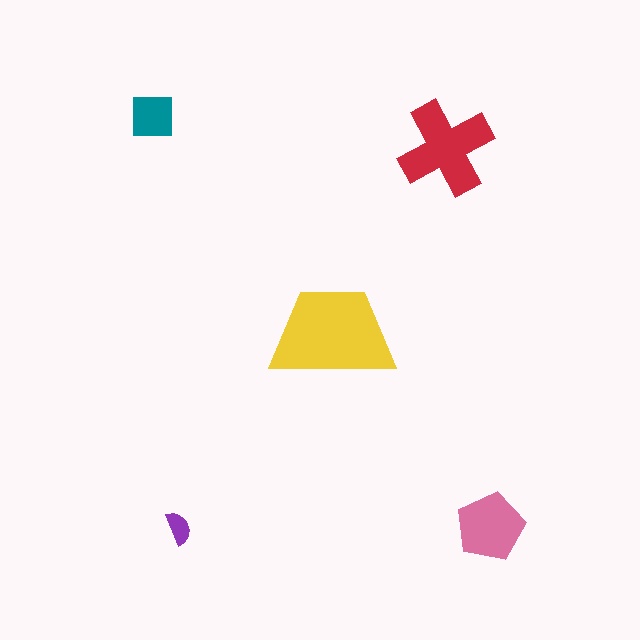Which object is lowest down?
The purple semicircle is bottommost.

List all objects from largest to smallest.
The yellow trapezoid, the red cross, the pink pentagon, the teal square, the purple semicircle.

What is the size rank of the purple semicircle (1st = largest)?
5th.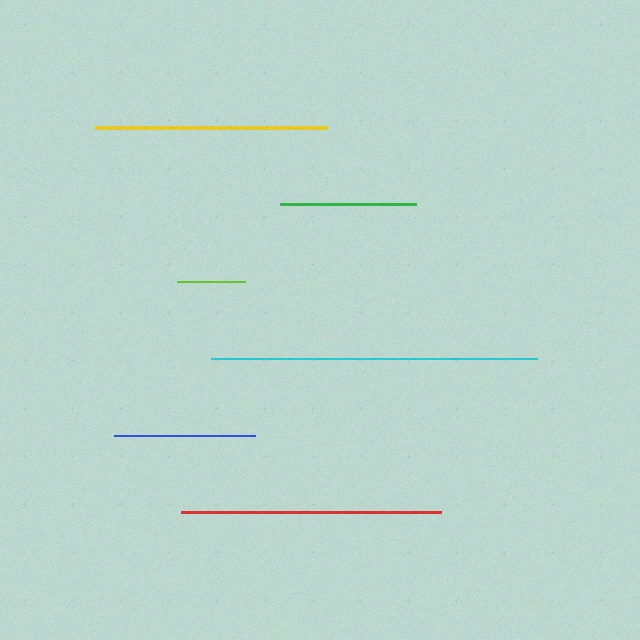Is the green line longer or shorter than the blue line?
The blue line is longer than the green line.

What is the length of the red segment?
The red segment is approximately 259 pixels long.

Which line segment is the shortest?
The lime line is the shortest at approximately 68 pixels.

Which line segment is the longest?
The cyan line is the longest at approximately 326 pixels.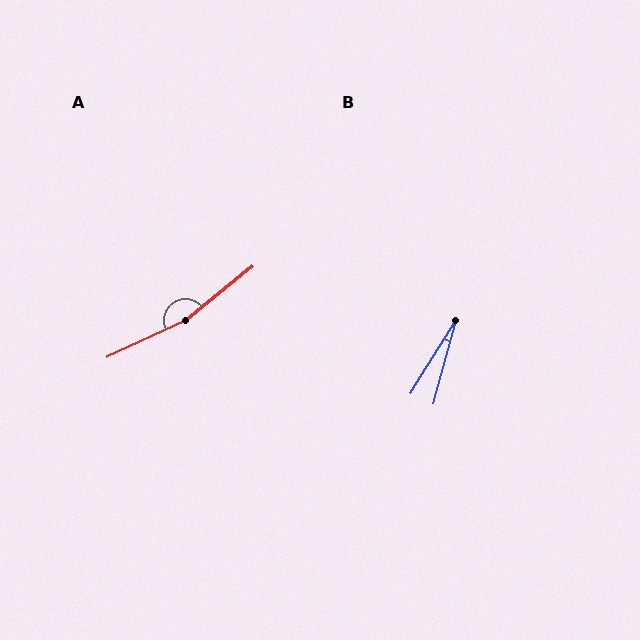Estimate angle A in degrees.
Approximately 166 degrees.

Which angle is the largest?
A, at approximately 166 degrees.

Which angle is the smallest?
B, at approximately 17 degrees.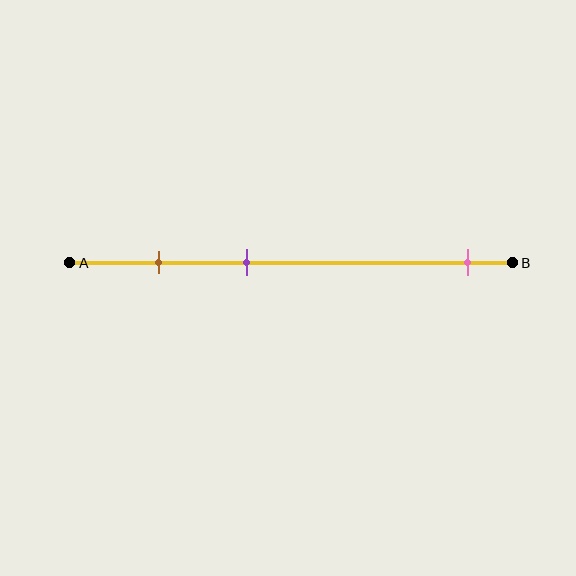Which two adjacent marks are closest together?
The brown and purple marks are the closest adjacent pair.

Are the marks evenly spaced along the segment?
No, the marks are not evenly spaced.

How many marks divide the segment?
There are 3 marks dividing the segment.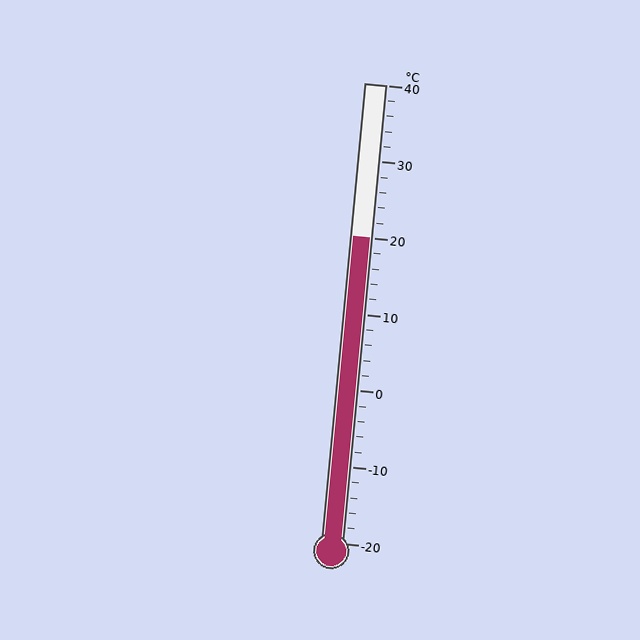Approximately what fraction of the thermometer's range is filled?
The thermometer is filled to approximately 65% of its range.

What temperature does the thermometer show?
The thermometer shows approximately 20°C.